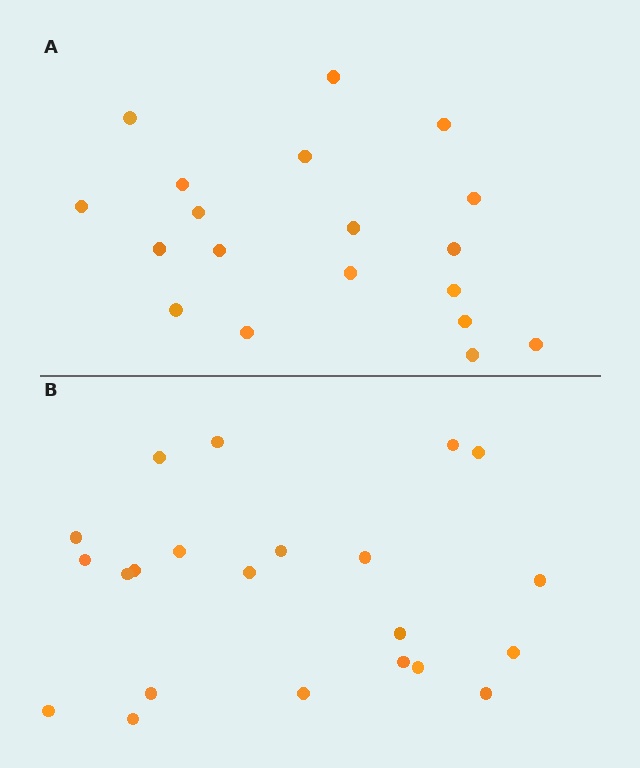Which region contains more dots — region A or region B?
Region B (the bottom region) has more dots.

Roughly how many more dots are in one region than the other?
Region B has just a few more — roughly 2 or 3 more dots than region A.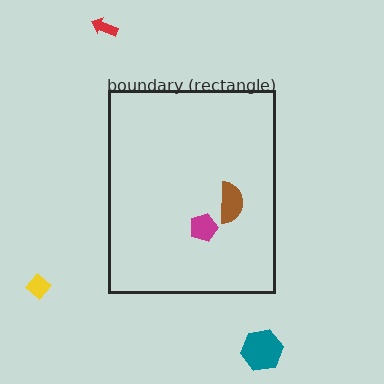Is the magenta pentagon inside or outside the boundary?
Inside.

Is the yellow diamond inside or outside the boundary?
Outside.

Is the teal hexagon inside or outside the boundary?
Outside.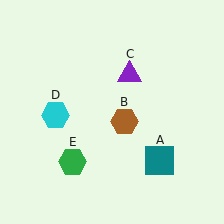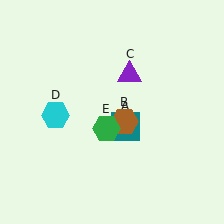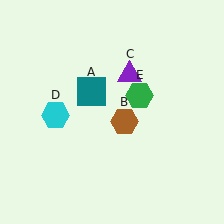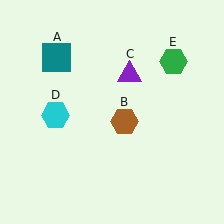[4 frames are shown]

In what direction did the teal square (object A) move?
The teal square (object A) moved up and to the left.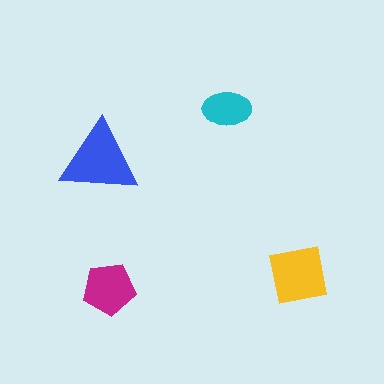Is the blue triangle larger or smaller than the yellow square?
Larger.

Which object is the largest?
The blue triangle.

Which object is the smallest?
The cyan ellipse.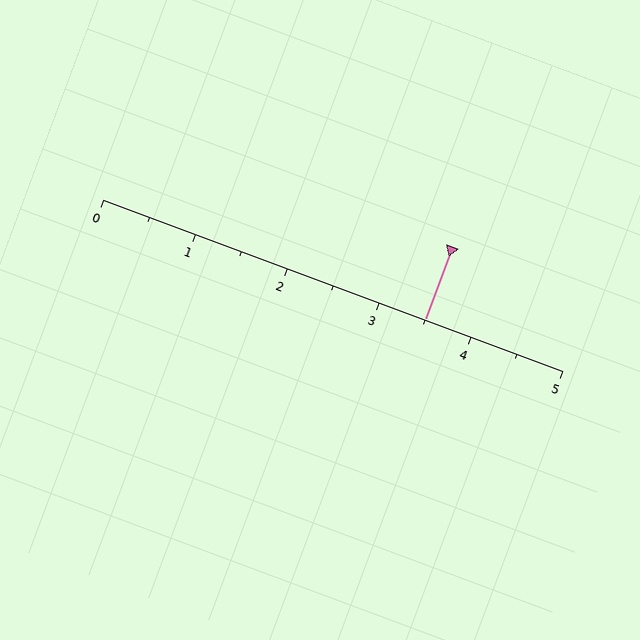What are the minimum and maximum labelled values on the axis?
The axis runs from 0 to 5.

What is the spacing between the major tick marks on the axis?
The major ticks are spaced 1 apart.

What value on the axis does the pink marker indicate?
The marker indicates approximately 3.5.